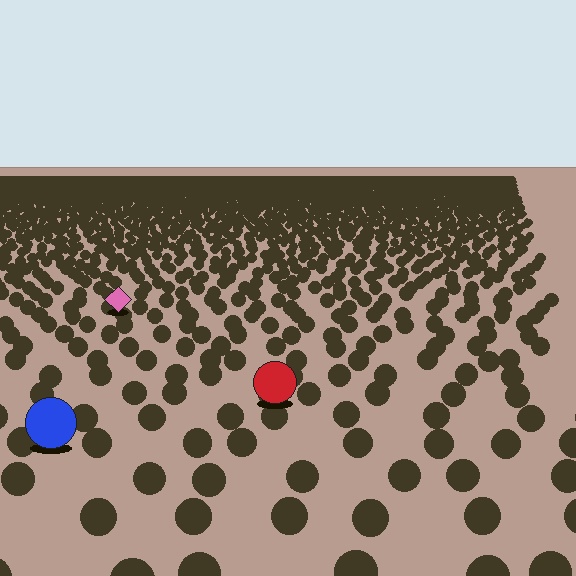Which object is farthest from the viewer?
The pink diamond is farthest from the viewer. It appears smaller and the ground texture around it is denser.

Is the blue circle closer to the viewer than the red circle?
Yes. The blue circle is closer — you can tell from the texture gradient: the ground texture is coarser near it.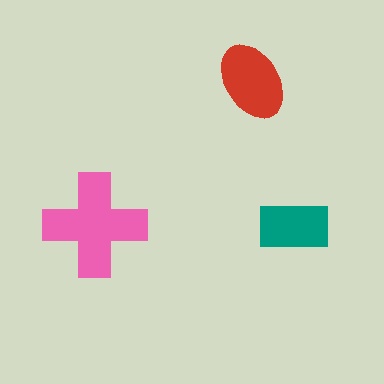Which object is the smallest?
The teal rectangle.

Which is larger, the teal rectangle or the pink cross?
The pink cross.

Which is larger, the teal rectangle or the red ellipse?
The red ellipse.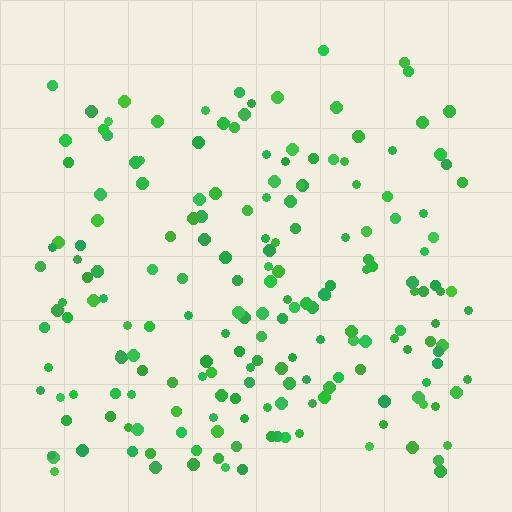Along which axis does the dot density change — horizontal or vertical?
Vertical.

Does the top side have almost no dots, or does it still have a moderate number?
Still a moderate number, just noticeably fewer than the bottom.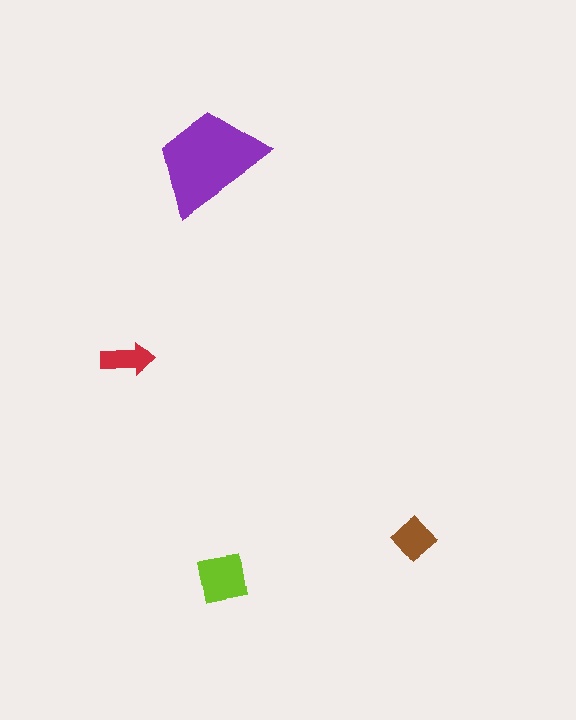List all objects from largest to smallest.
The purple trapezoid, the lime square, the brown diamond, the red arrow.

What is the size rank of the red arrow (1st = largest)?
4th.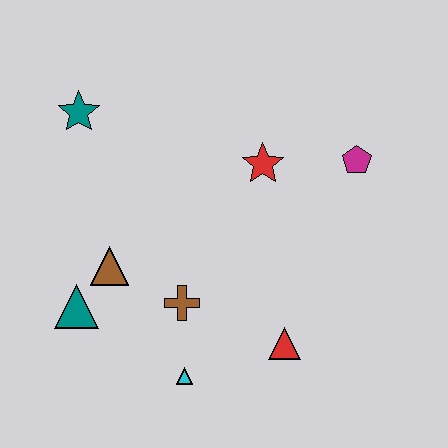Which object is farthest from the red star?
The teal triangle is farthest from the red star.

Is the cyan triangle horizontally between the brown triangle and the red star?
Yes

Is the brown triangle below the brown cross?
No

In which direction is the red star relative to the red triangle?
The red star is above the red triangle.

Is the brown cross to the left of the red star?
Yes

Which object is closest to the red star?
The magenta pentagon is closest to the red star.